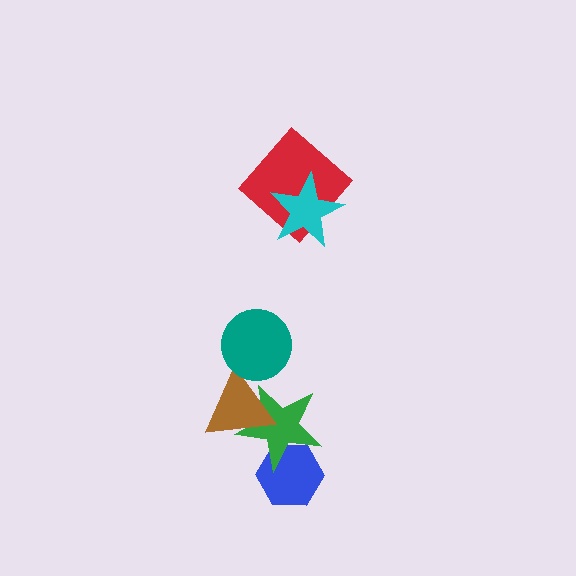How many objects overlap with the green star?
2 objects overlap with the green star.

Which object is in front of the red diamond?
The cyan star is in front of the red diamond.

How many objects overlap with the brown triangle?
2 objects overlap with the brown triangle.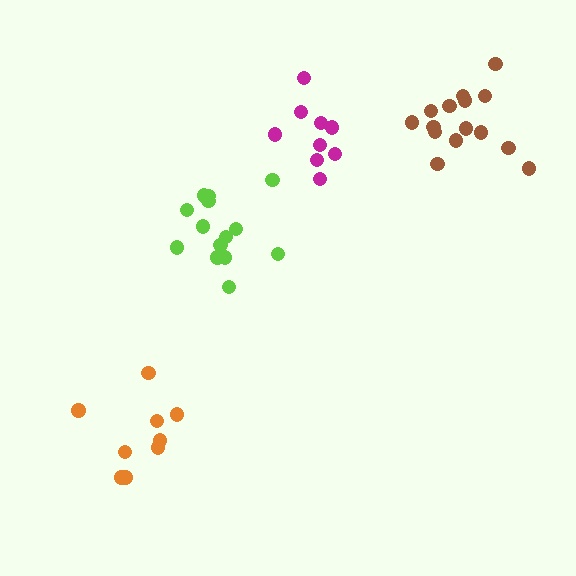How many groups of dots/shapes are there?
There are 4 groups.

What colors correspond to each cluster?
The clusters are colored: lime, brown, orange, magenta.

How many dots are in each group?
Group 1: 14 dots, Group 2: 15 dots, Group 3: 9 dots, Group 4: 9 dots (47 total).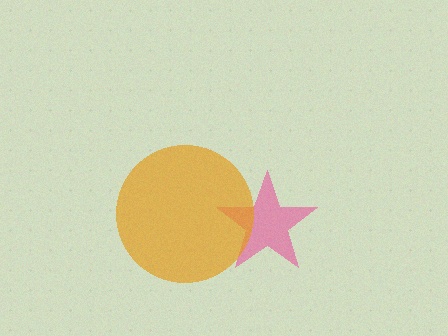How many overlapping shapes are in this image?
There are 2 overlapping shapes in the image.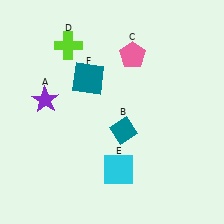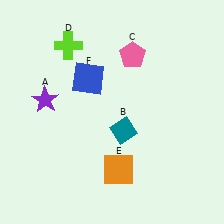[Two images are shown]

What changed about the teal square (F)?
In Image 1, F is teal. In Image 2, it changed to blue.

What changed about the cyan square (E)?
In Image 1, E is cyan. In Image 2, it changed to orange.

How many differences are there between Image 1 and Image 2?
There are 2 differences between the two images.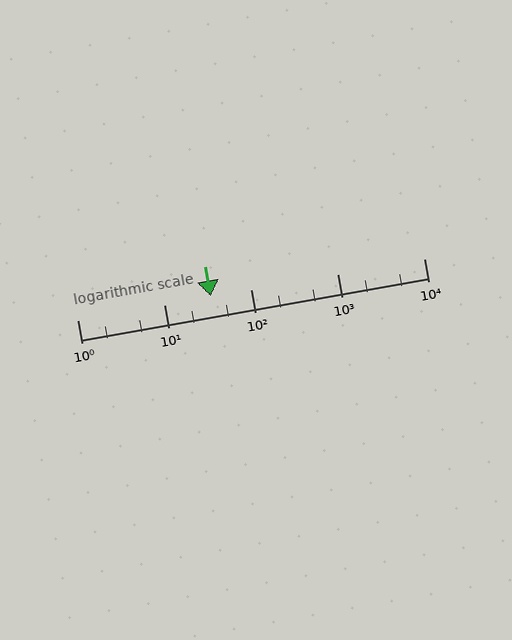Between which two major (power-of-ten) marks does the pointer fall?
The pointer is between 10 and 100.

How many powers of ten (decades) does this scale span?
The scale spans 4 decades, from 1 to 10000.